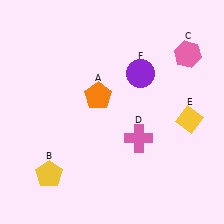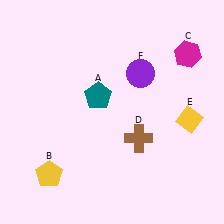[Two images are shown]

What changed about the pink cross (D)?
In Image 1, D is pink. In Image 2, it changed to brown.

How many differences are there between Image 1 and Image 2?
There are 3 differences between the two images.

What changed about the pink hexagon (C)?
In Image 1, C is pink. In Image 2, it changed to magenta.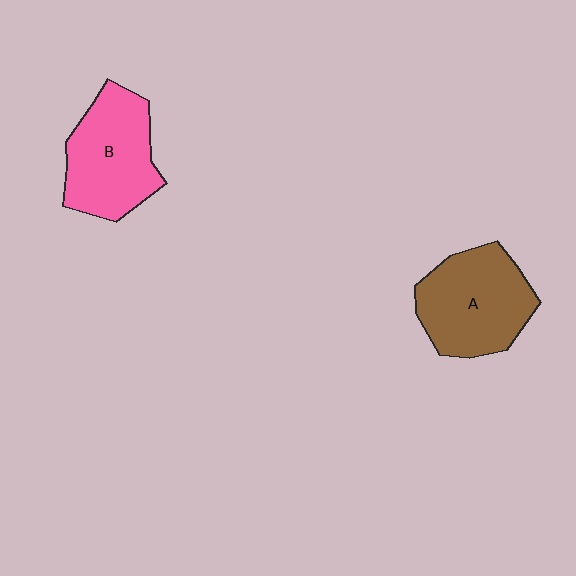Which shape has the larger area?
Shape A (brown).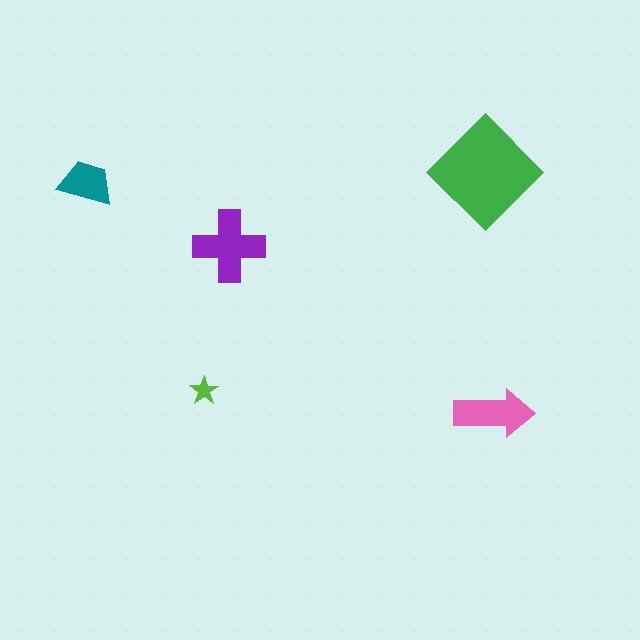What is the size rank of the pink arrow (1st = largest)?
3rd.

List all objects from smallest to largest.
The lime star, the teal trapezoid, the pink arrow, the purple cross, the green diamond.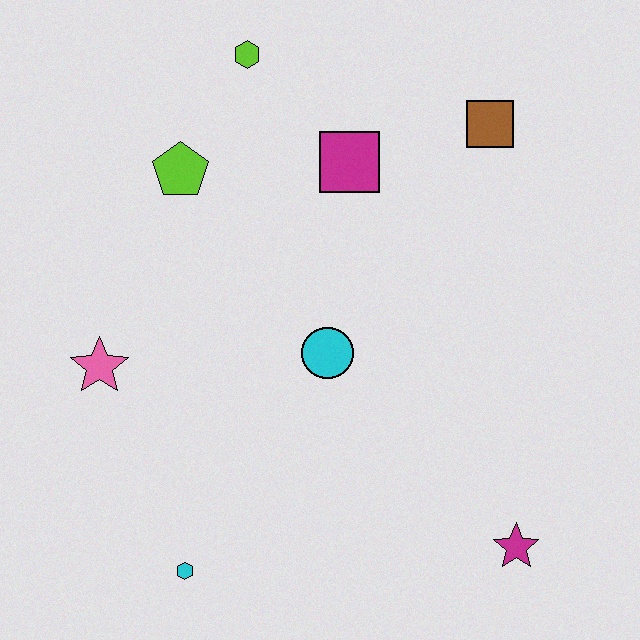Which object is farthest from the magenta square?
The cyan hexagon is farthest from the magenta square.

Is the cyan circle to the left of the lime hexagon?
No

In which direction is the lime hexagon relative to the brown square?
The lime hexagon is to the left of the brown square.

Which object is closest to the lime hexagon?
The lime pentagon is closest to the lime hexagon.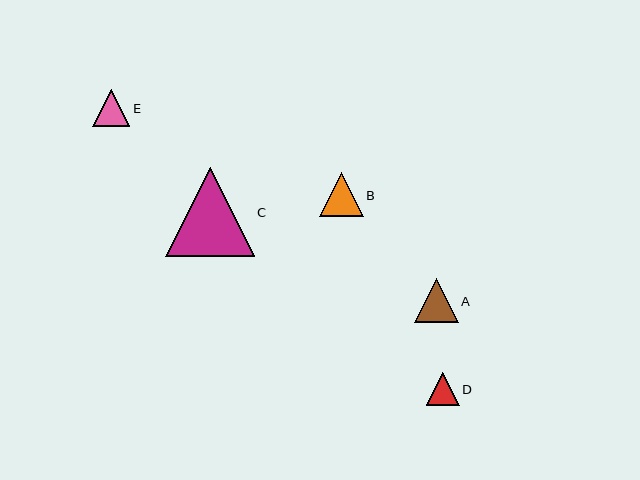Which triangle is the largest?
Triangle C is the largest with a size of approximately 89 pixels.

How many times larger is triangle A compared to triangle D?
Triangle A is approximately 1.3 times the size of triangle D.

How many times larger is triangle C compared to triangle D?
Triangle C is approximately 2.7 times the size of triangle D.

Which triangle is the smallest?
Triangle D is the smallest with a size of approximately 33 pixels.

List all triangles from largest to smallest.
From largest to smallest: C, A, B, E, D.